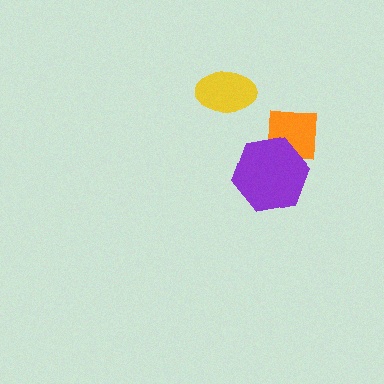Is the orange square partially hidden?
Yes, it is partially covered by another shape.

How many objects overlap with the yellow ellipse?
0 objects overlap with the yellow ellipse.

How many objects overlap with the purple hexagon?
1 object overlaps with the purple hexagon.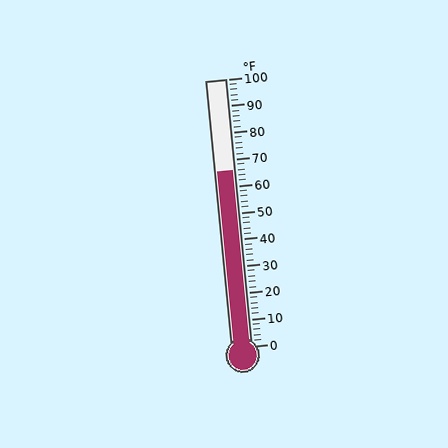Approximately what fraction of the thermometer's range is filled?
The thermometer is filled to approximately 65% of its range.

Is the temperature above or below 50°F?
The temperature is above 50°F.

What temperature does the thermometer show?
The thermometer shows approximately 66°F.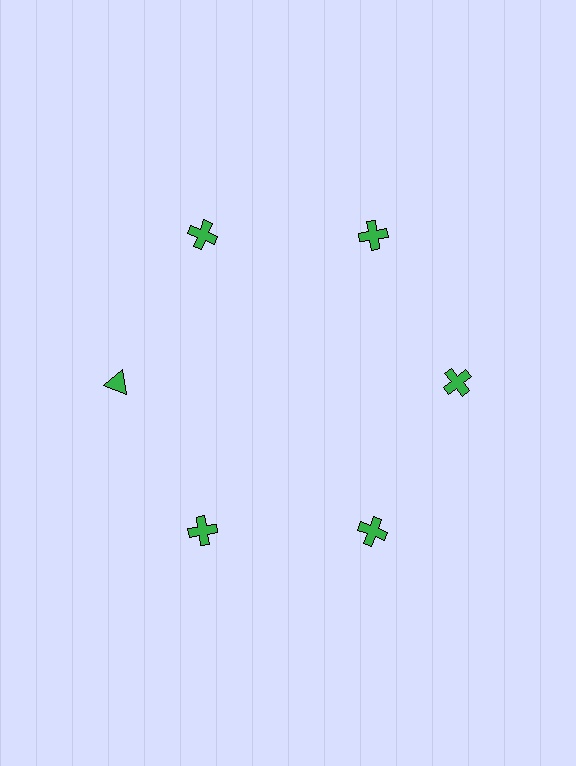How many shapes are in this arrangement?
There are 6 shapes arranged in a ring pattern.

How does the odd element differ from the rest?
It has a different shape: triangle instead of cross.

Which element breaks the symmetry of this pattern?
The green triangle at roughly the 9 o'clock position breaks the symmetry. All other shapes are green crosses.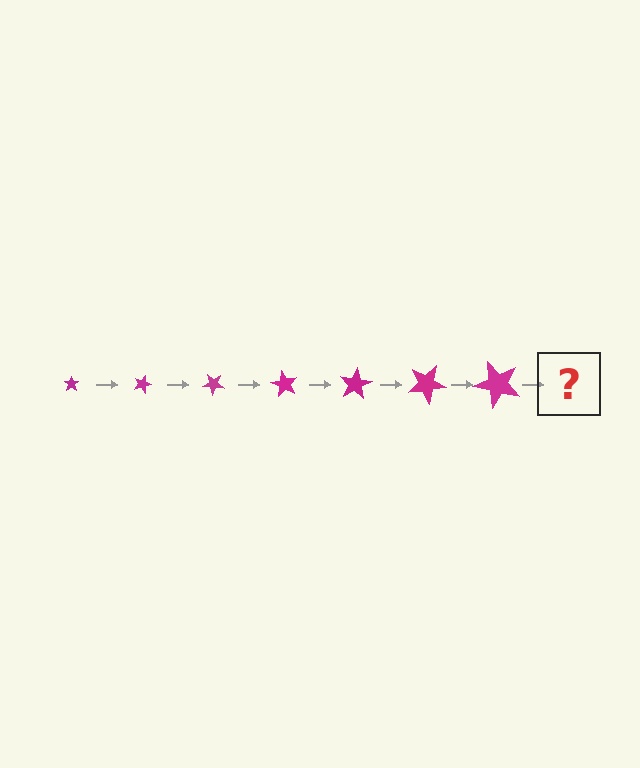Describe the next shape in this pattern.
It should be a star, larger than the previous one and rotated 140 degrees from the start.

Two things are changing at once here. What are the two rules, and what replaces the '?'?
The two rules are that the star grows larger each step and it rotates 20 degrees each step. The '?' should be a star, larger than the previous one and rotated 140 degrees from the start.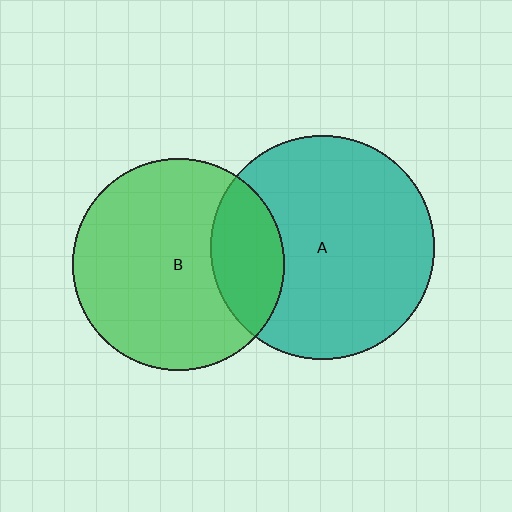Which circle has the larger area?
Circle A (teal).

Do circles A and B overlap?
Yes.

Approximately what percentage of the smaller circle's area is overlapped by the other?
Approximately 25%.